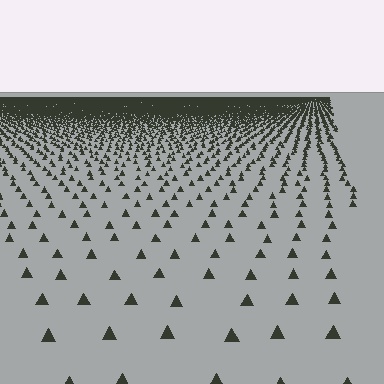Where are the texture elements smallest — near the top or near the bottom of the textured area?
Near the top.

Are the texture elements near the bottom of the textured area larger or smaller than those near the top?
Larger. Near the bottom, elements are closer to the viewer and appear at a bigger on-screen size.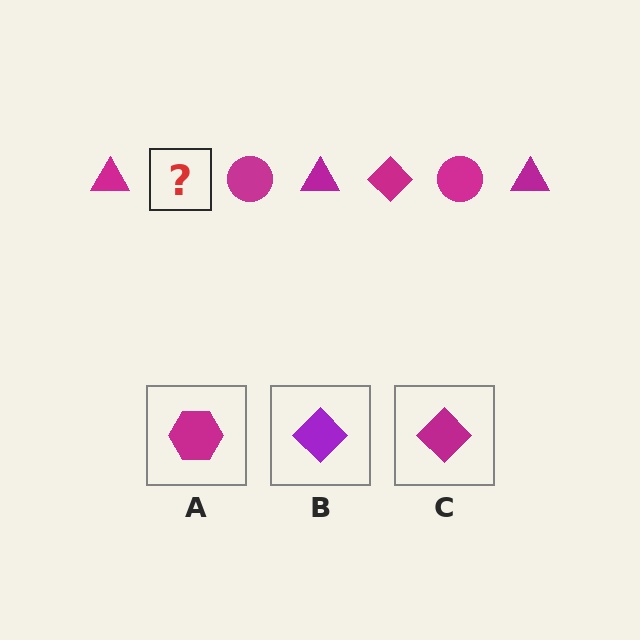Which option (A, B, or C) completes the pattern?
C.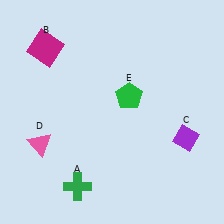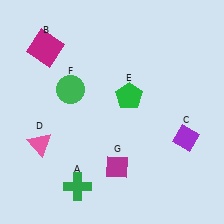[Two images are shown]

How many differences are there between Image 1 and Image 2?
There are 2 differences between the two images.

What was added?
A green circle (F), a magenta diamond (G) were added in Image 2.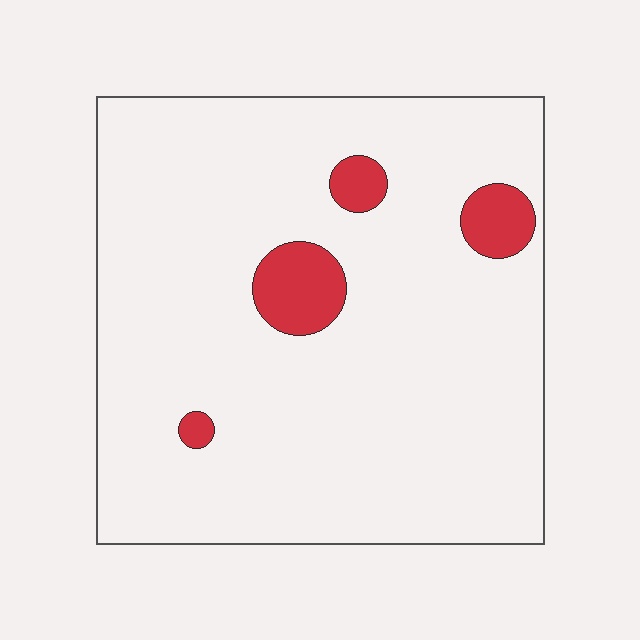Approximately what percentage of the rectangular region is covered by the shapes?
Approximately 10%.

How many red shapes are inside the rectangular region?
4.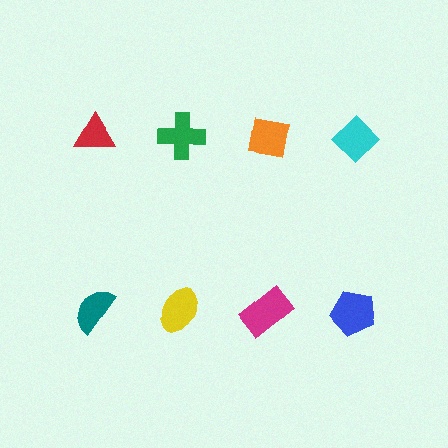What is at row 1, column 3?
An orange square.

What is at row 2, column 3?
A magenta rectangle.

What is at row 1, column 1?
A red triangle.